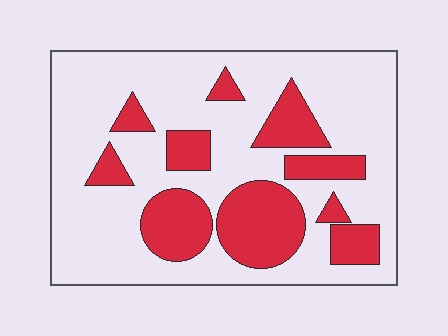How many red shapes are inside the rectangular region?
10.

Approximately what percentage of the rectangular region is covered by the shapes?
Approximately 30%.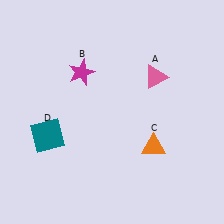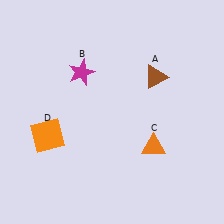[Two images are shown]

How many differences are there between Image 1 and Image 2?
There are 2 differences between the two images.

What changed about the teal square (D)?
In Image 1, D is teal. In Image 2, it changed to orange.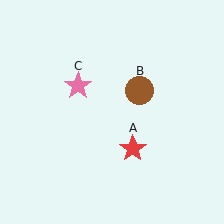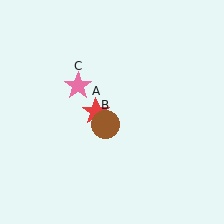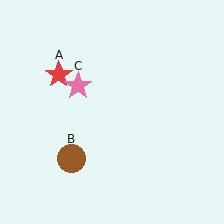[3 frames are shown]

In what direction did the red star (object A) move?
The red star (object A) moved up and to the left.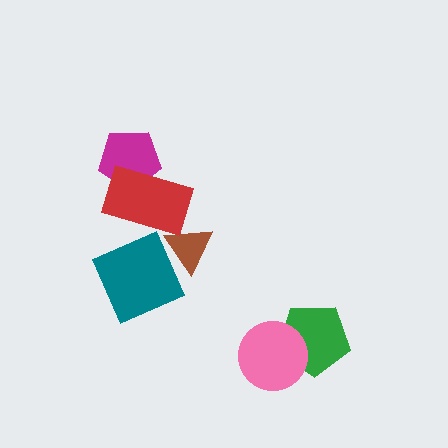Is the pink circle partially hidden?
No, no other shape covers it.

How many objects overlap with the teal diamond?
2 objects overlap with the teal diamond.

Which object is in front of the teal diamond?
The red rectangle is in front of the teal diamond.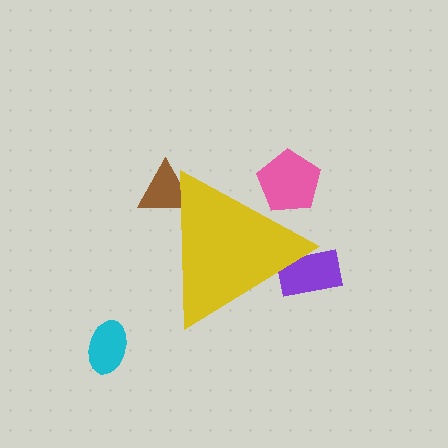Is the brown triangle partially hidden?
Yes, the brown triangle is partially hidden behind the yellow triangle.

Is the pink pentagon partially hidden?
Yes, the pink pentagon is partially hidden behind the yellow triangle.